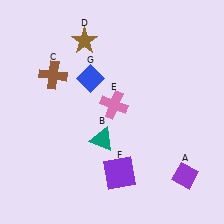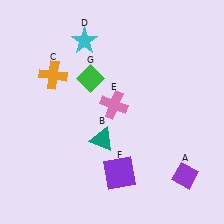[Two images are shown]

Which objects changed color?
C changed from brown to orange. D changed from brown to cyan. G changed from blue to green.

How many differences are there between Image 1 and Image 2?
There are 3 differences between the two images.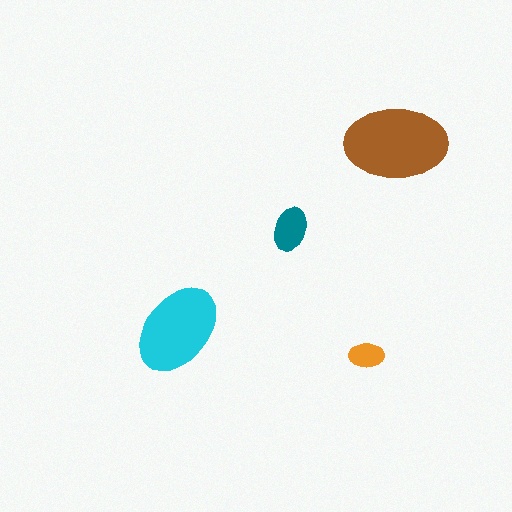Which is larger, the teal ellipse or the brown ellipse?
The brown one.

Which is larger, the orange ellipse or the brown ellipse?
The brown one.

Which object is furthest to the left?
The cyan ellipse is leftmost.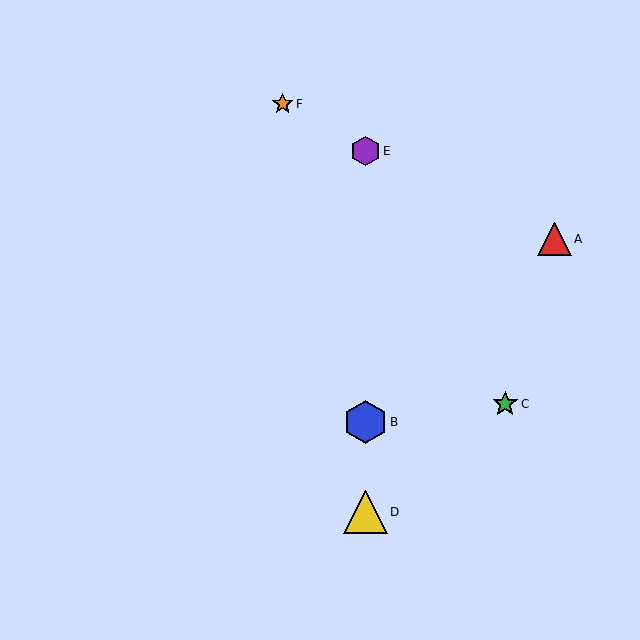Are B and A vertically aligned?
No, B is at x≈365 and A is at x≈554.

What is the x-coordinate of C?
Object C is at x≈505.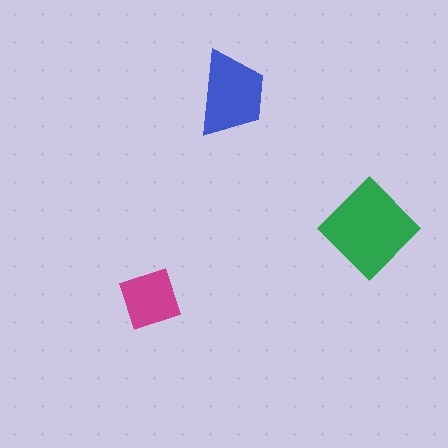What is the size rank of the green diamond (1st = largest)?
1st.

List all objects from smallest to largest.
The magenta square, the blue trapezoid, the green diamond.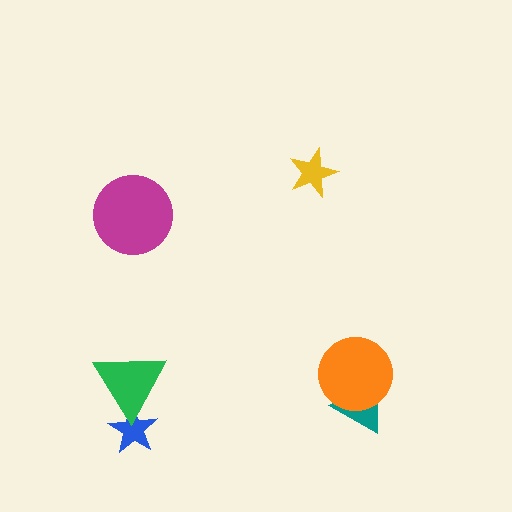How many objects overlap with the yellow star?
0 objects overlap with the yellow star.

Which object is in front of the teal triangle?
The orange circle is in front of the teal triangle.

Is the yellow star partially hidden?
No, no other shape covers it.